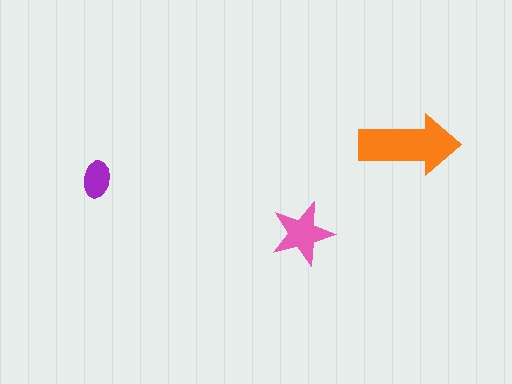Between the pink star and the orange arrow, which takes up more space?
The orange arrow.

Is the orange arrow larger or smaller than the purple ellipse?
Larger.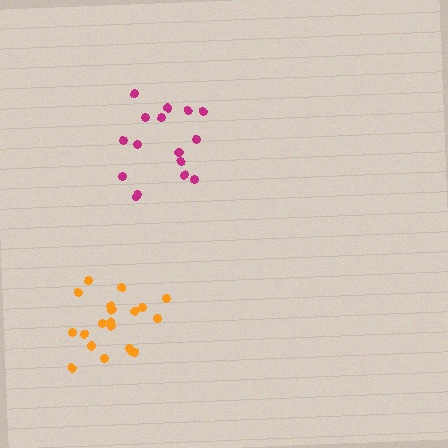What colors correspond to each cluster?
The clusters are colored: magenta, orange.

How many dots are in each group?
Group 1: 16 dots, Group 2: 20 dots (36 total).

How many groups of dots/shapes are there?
There are 2 groups.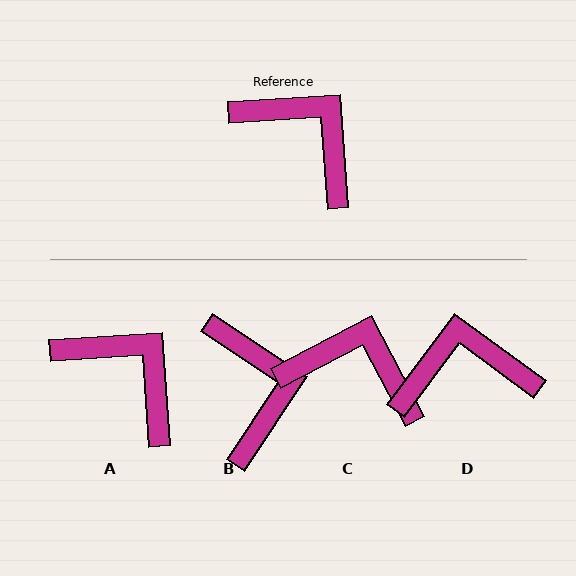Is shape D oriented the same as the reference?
No, it is off by about 49 degrees.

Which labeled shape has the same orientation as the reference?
A.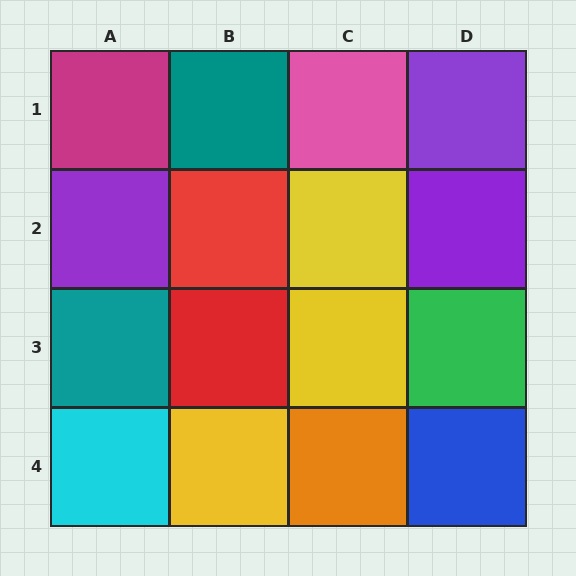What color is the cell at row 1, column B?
Teal.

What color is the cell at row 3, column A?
Teal.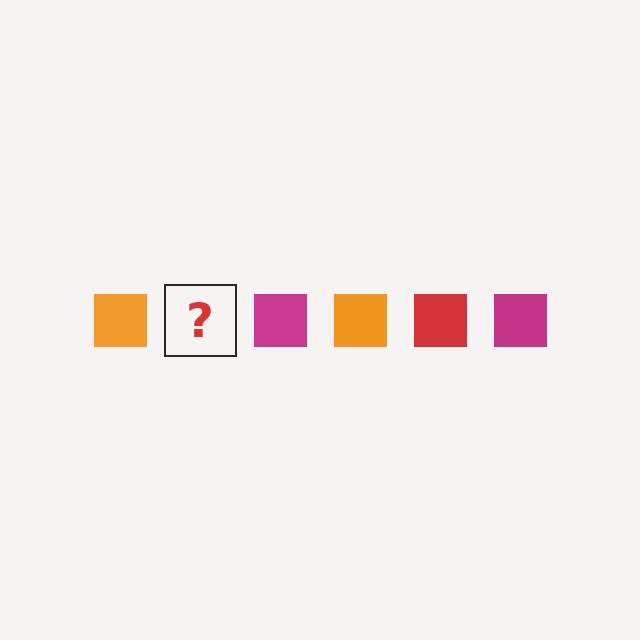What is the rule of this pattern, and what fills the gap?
The rule is that the pattern cycles through orange, red, magenta squares. The gap should be filled with a red square.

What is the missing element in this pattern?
The missing element is a red square.